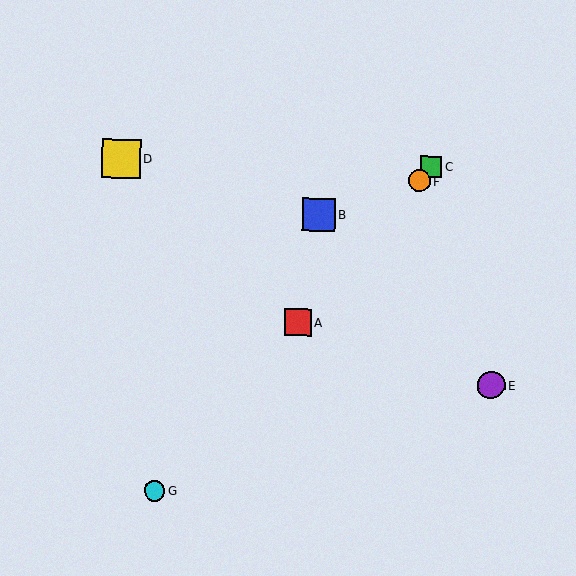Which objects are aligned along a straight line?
Objects A, C, F, G are aligned along a straight line.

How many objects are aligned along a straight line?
4 objects (A, C, F, G) are aligned along a straight line.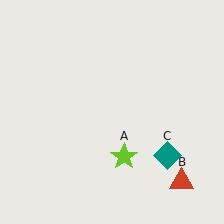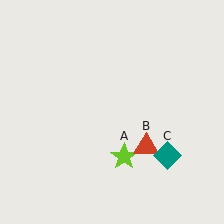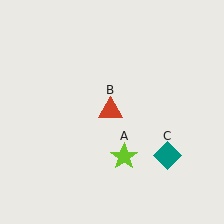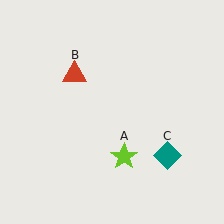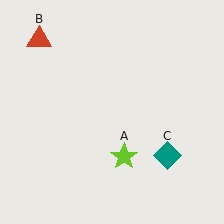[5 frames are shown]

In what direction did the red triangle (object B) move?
The red triangle (object B) moved up and to the left.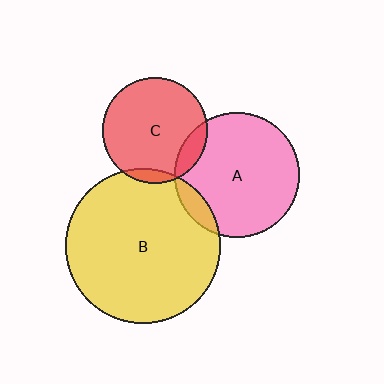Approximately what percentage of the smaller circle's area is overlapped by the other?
Approximately 10%.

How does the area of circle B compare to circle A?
Approximately 1.5 times.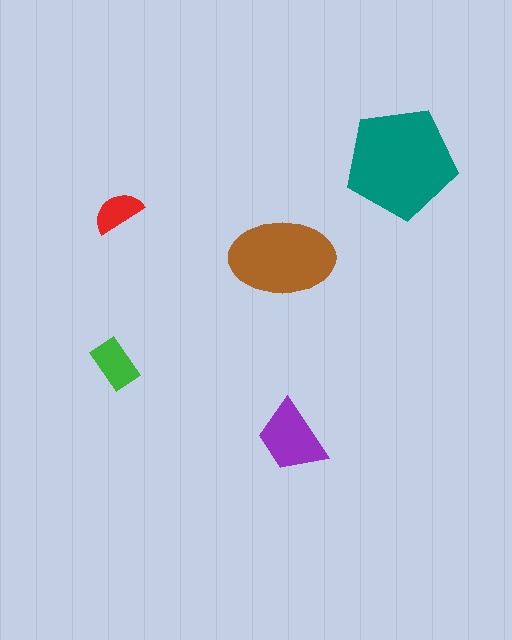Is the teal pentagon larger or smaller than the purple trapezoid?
Larger.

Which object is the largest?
The teal pentagon.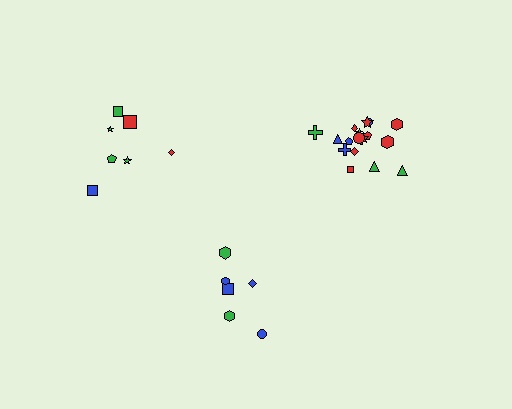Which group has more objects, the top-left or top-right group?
The top-right group.